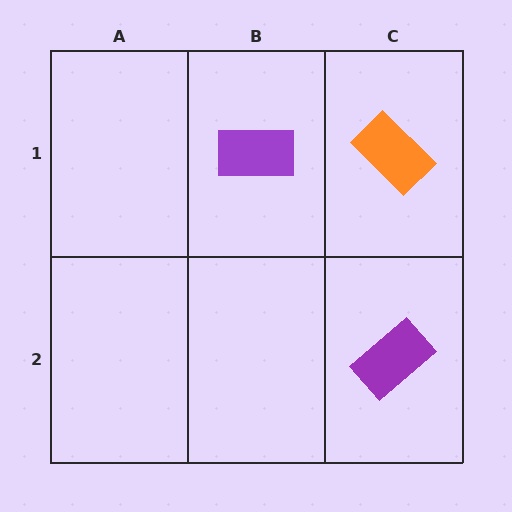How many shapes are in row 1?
2 shapes.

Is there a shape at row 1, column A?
No, that cell is empty.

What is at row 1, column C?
An orange rectangle.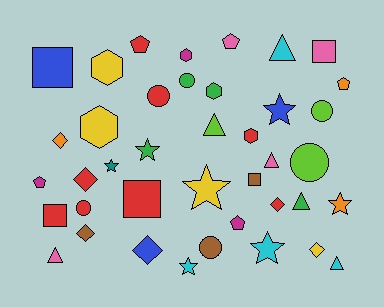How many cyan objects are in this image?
There are 4 cyan objects.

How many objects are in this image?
There are 40 objects.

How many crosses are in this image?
There are no crosses.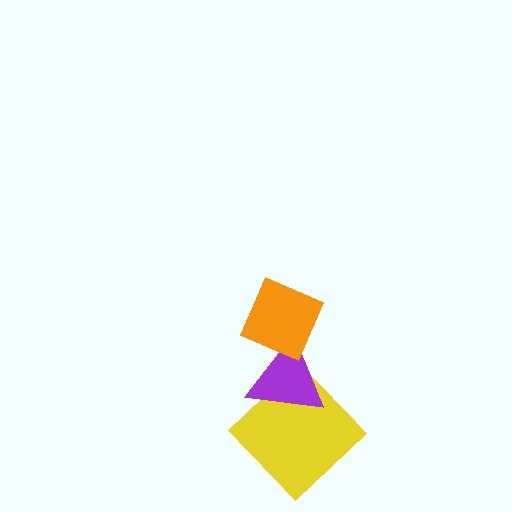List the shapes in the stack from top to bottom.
From top to bottom: the orange diamond, the purple triangle, the yellow diamond.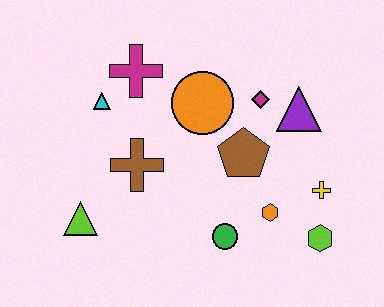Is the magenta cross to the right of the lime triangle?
Yes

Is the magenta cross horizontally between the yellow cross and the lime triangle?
Yes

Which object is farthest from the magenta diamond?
The lime triangle is farthest from the magenta diamond.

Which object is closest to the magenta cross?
The cyan triangle is closest to the magenta cross.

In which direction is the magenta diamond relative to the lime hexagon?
The magenta diamond is above the lime hexagon.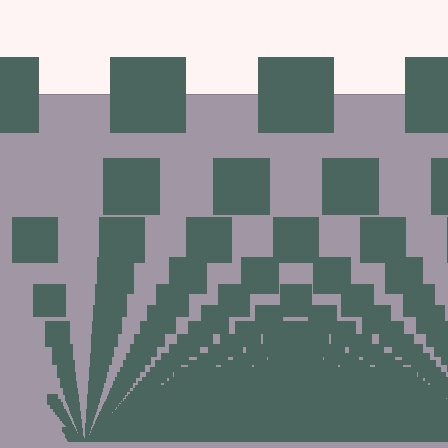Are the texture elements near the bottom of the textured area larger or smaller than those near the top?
Smaller. The gradient is inverted — elements near the bottom are smaller and denser.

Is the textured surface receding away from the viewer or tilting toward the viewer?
The surface appears to tilt toward the viewer. Texture elements get larger and sparser toward the top.